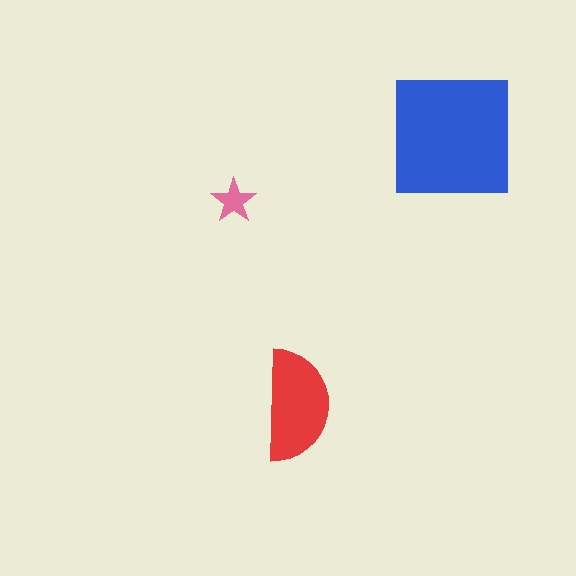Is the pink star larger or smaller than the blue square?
Smaller.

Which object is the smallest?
The pink star.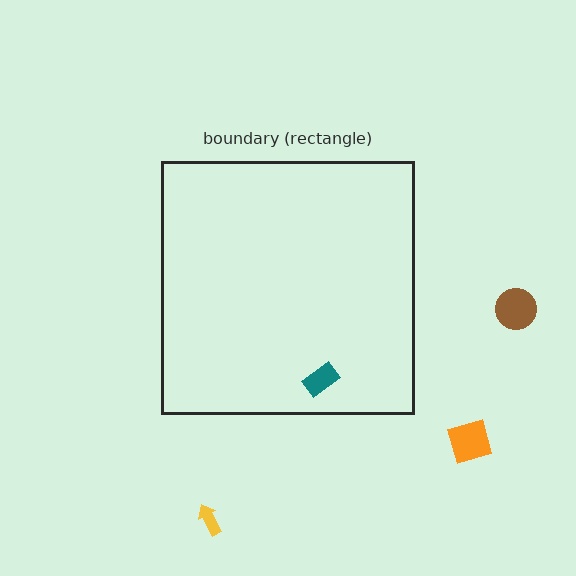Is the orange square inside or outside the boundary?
Outside.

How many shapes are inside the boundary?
1 inside, 3 outside.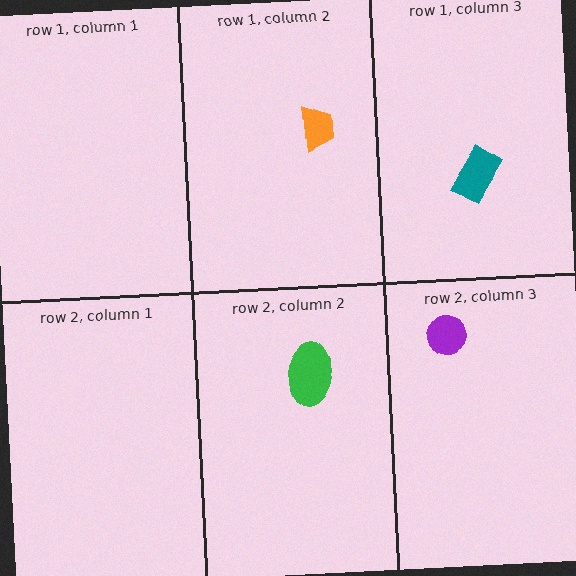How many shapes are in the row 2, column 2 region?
1.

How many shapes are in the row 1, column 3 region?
1.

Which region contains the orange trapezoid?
The row 1, column 2 region.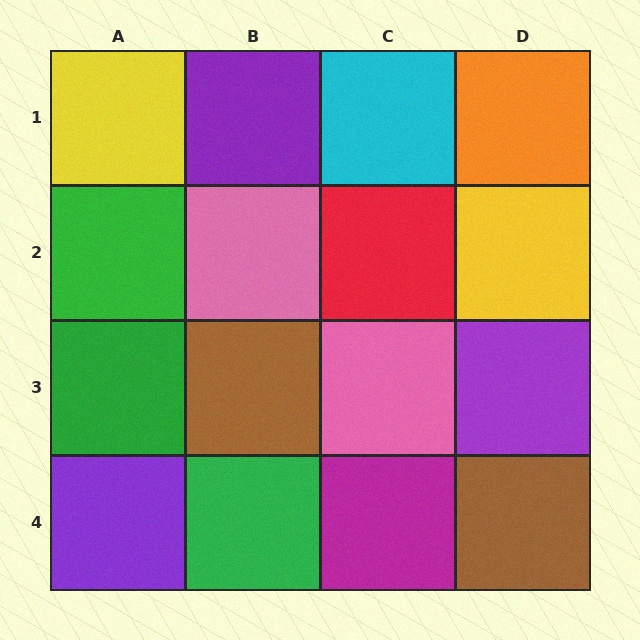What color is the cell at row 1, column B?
Purple.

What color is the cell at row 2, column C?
Red.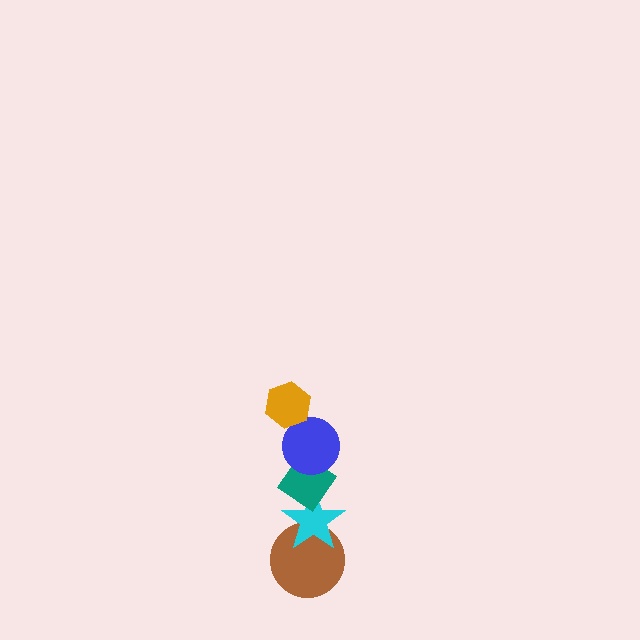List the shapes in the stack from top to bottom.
From top to bottom: the orange hexagon, the blue circle, the teal diamond, the cyan star, the brown circle.